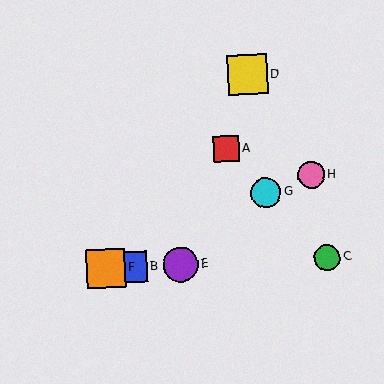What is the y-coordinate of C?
Object C is at y≈257.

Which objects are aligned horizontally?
Objects B, C, E, F are aligned horizontally.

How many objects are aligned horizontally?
4 objects (B, C, E, F) are aligned horizontally.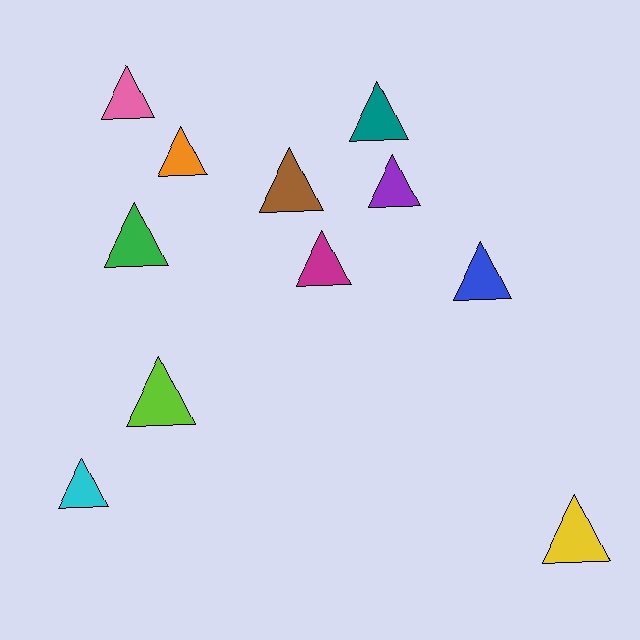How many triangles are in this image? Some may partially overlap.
There are 11 triangles.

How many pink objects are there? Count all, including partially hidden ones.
There is 1 pink object.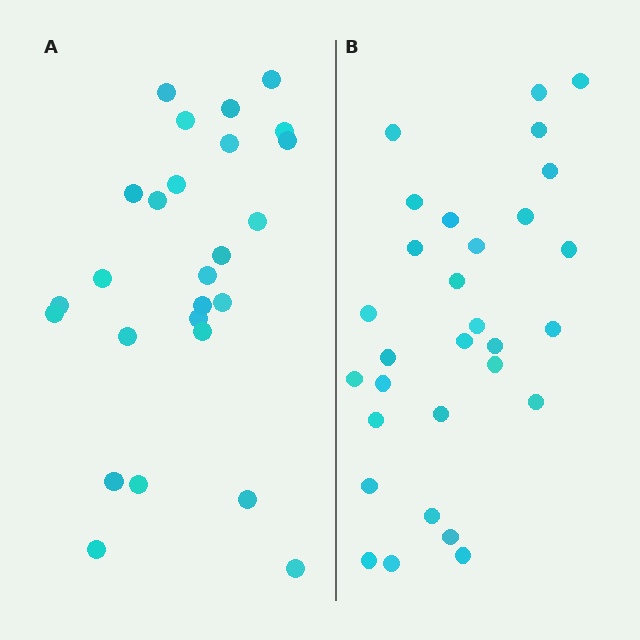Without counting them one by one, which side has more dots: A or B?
Region B (the right region) has more dots.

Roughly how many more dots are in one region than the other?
Region B has about 4 more dots than region A.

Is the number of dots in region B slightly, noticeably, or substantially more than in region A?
Region B has only slightly more — the two regions are fairly close. The ratio is roughly 1.2 to 1.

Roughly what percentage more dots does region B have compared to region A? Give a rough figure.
About 15% more.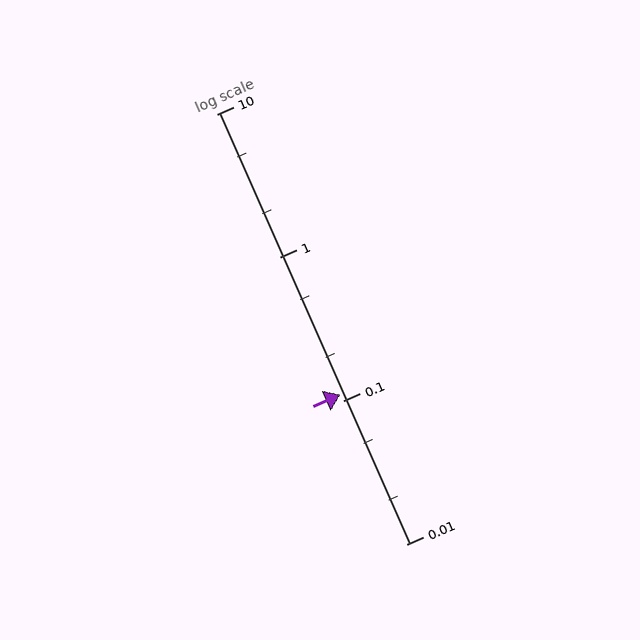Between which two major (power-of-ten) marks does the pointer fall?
The pointer is between 0.1 and 1.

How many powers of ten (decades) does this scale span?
The scale spans 3 decades, from 0.01 to 10.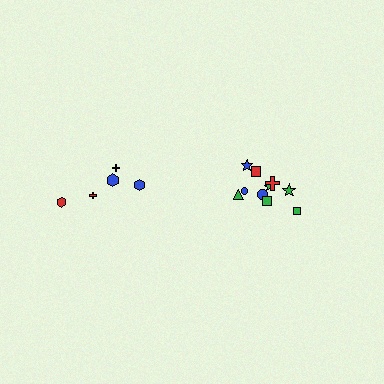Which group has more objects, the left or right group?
The right group.